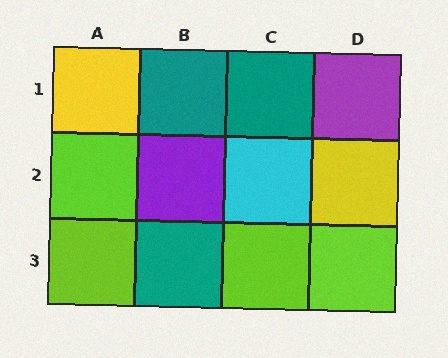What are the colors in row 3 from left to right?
Lime, teal, lime, lime.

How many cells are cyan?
1 cell is cyan.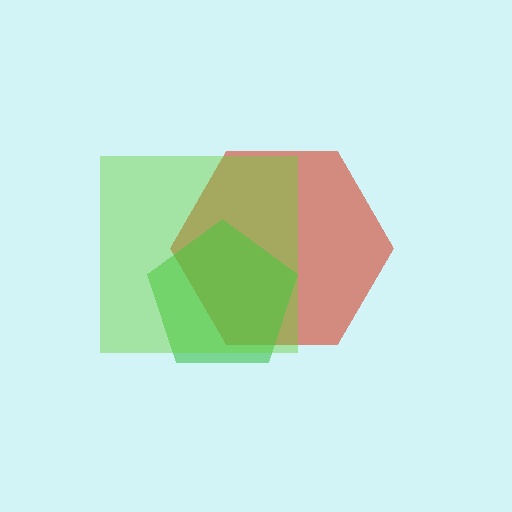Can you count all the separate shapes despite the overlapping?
Yes, there are 3 separate shapes.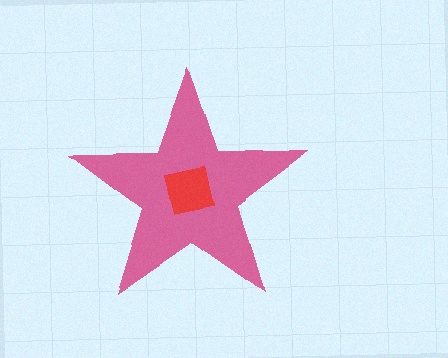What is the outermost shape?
The pink star.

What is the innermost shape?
The red square.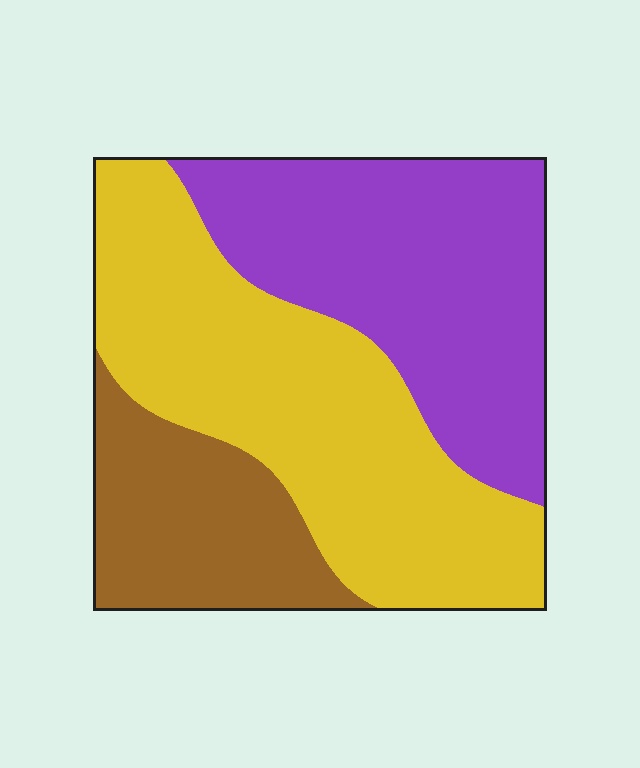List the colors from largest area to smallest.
From largest to smallest: yellow, purple, brown.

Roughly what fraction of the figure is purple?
Purple covers 37% of the figure.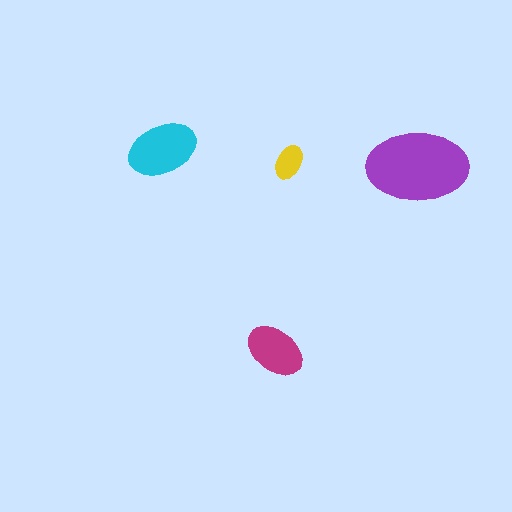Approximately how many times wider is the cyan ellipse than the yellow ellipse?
About 2 times wider.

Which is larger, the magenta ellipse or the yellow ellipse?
The magenta one.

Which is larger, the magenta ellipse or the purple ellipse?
The purple one.